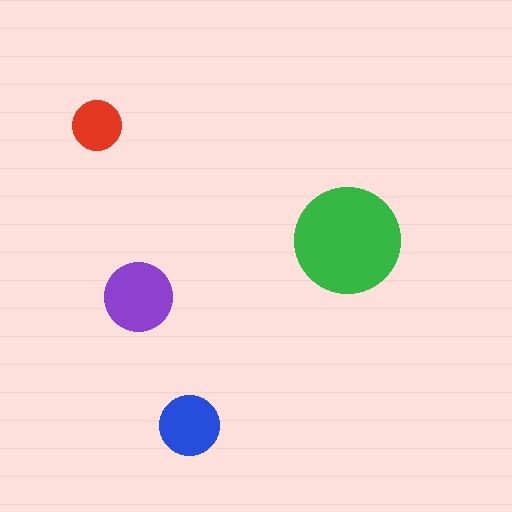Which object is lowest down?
The blue circle is bottommost.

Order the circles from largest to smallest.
the green one, the purple one, the blue one, the red one.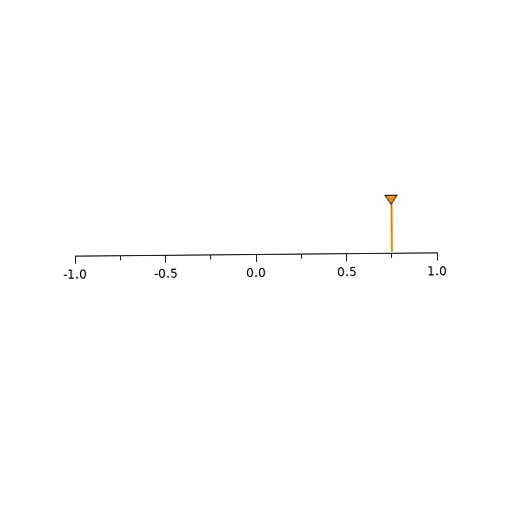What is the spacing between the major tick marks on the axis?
The major ticks are spaced 0.5 apart.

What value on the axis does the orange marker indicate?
The marker indicates approximately 0.75.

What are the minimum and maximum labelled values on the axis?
The axis runs from -1.0 to 1.0.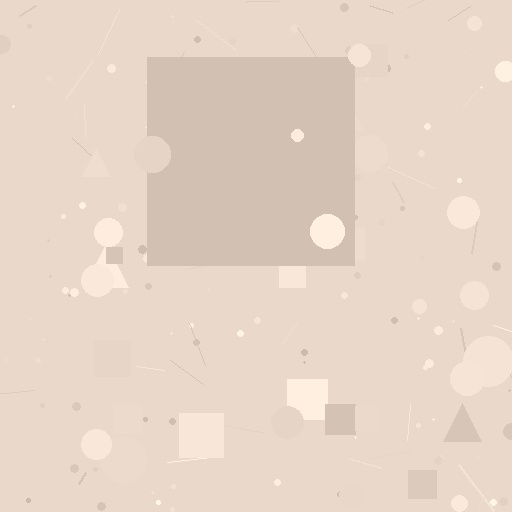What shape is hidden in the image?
A square is hidden in the image.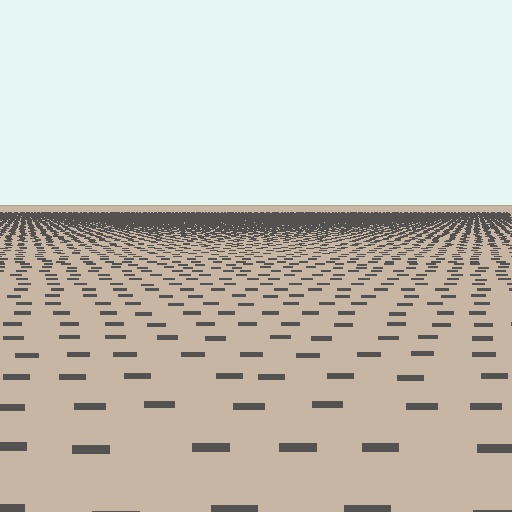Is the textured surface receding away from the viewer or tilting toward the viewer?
The surface is receding away from the viewer. Texture elements get smaller and denser toward the top.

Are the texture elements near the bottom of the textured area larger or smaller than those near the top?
Larger. Near the bottom, elements are closer to the viewer and appear at a bigger on-screen size.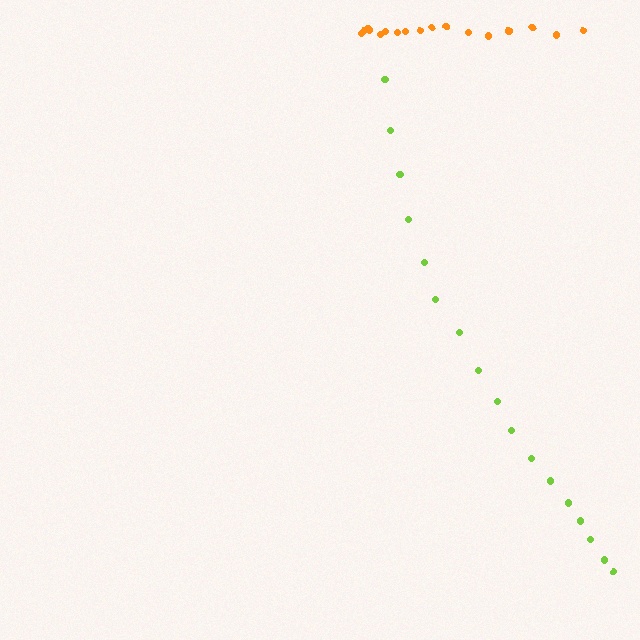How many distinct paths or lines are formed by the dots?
There are 2 distinct paths.